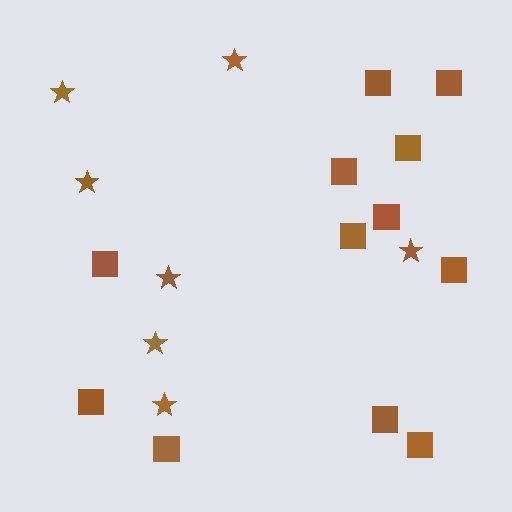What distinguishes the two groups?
There are 2 groups: one group of squares (12) and one group of stars (7).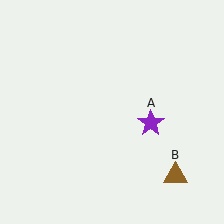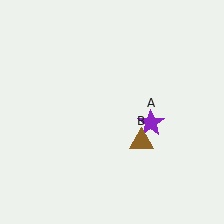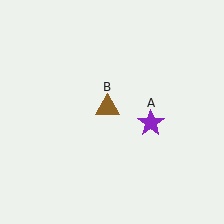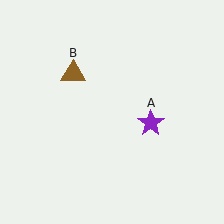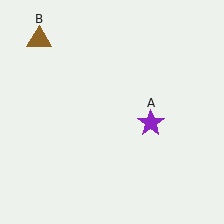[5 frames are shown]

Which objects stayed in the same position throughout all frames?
Purple star (object A) remained stationary.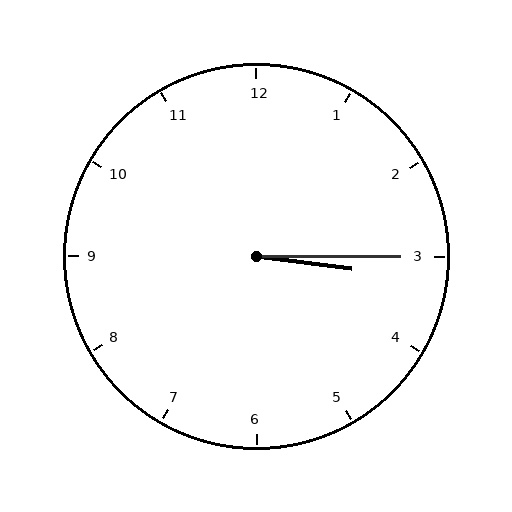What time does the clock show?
3:15.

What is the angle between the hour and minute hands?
Approximately 8 degrees.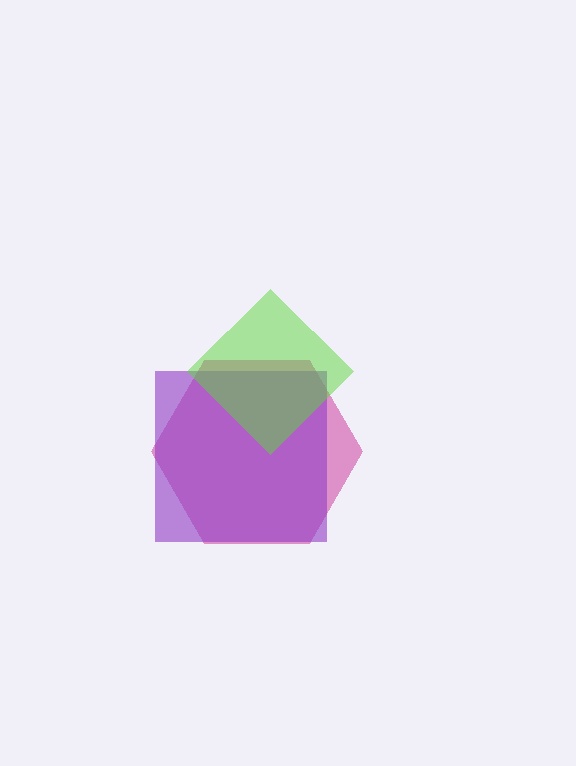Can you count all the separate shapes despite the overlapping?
Yes, there are 3 separate shapes.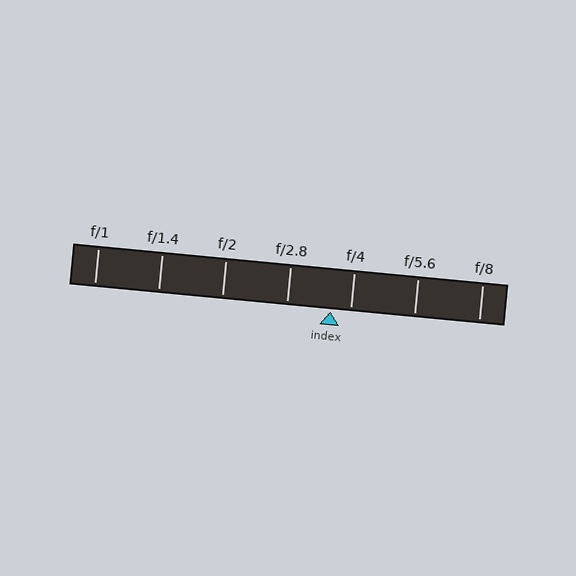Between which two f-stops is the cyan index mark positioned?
The index mark is between f/2.8 and f/4.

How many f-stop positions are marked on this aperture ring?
There are 7 f-stop positions marked.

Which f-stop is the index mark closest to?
The index mark is closest to f/4.